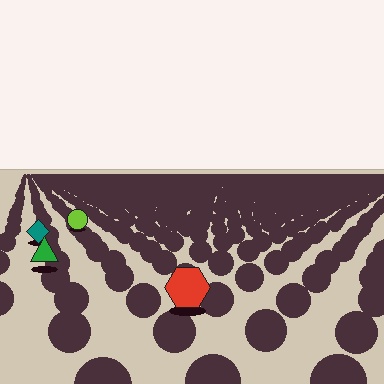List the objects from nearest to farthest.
From nearest to farthest: the red hexagon, the green triangle, the teal diamond, the lime circle.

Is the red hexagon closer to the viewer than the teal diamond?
Yes. The red hexagon is closer — you can tell from the texture gradient: the ground texture is coarser near it.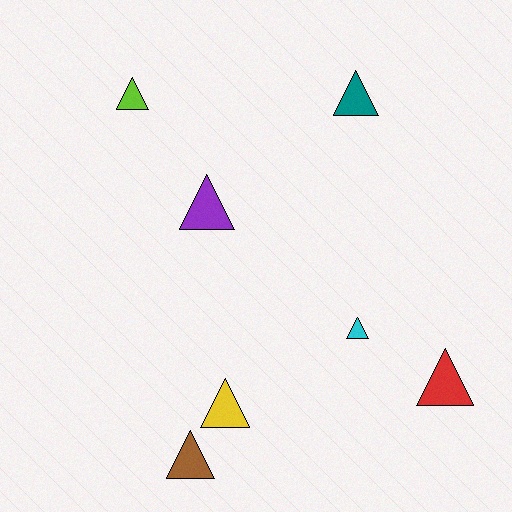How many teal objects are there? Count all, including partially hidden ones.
There is 1 teal object.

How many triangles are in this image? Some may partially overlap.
There are 7 triangles.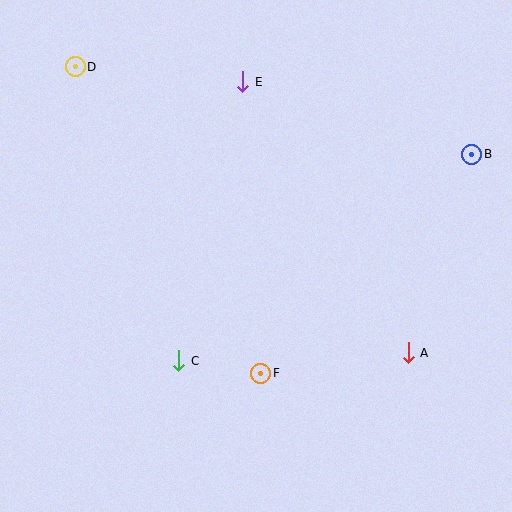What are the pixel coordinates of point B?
Point B is at (472, 154).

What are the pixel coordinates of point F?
Point F is at (261, 373).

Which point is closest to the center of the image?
Point F at (261, 373) is closest to the center.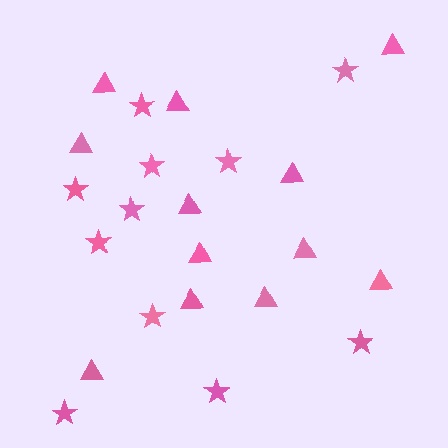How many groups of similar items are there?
There are 2 groups: one group of triangles (12) and one group of stars (11).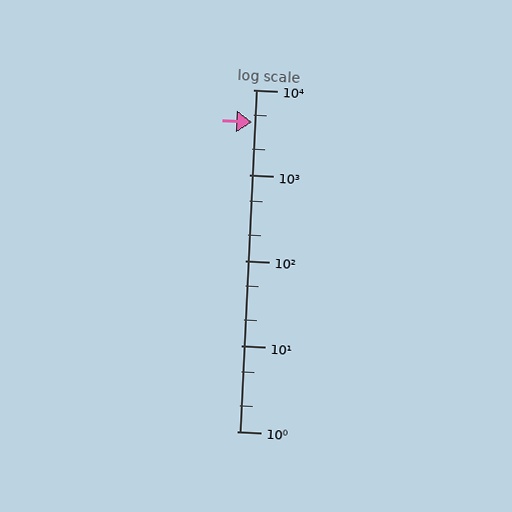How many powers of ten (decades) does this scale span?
The scale spans 4 decades, from 1 to 10000.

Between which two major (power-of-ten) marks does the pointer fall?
The pointer is between 1000 and 10000.